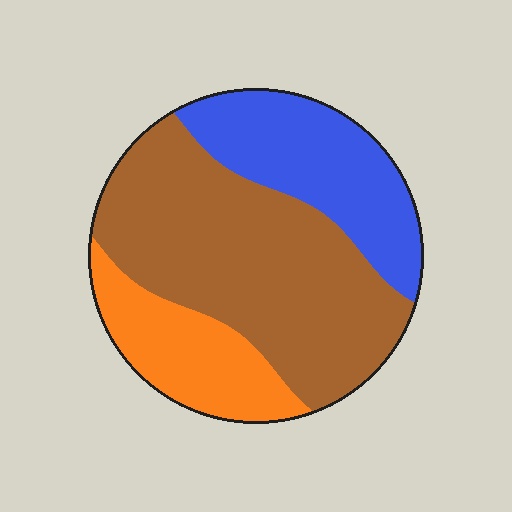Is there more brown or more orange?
Brown.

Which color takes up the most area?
Brown, at roughly 55%.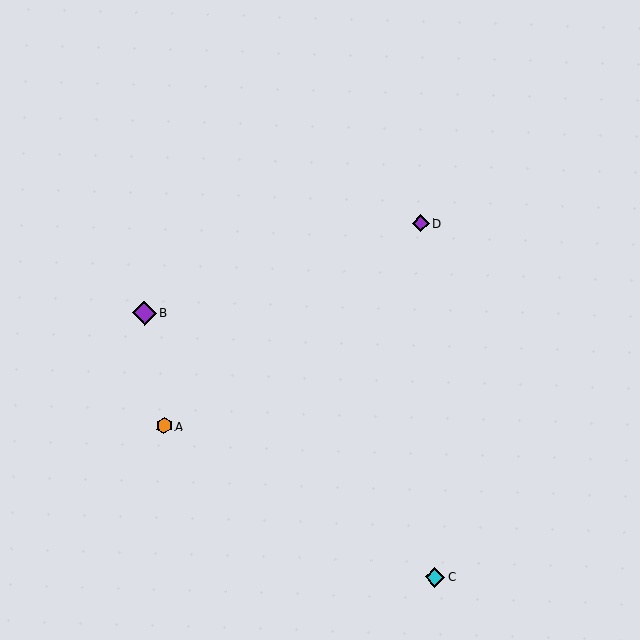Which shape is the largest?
The purple diamond (labeled B) is the largest.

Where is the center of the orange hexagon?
The center of the orange hexagon is at (164, 426).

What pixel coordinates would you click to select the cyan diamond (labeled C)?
Click at (435, 577) to select the cyan diamond C.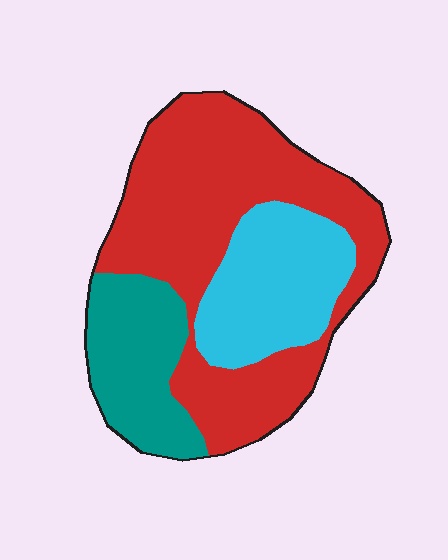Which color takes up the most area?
Red, at roughly 55%.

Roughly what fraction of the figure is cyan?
Cyan takes up less than a quarter of the figure.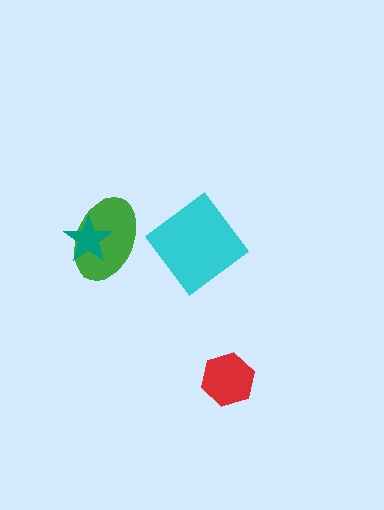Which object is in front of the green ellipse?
The teal star is in front of the green ellipse.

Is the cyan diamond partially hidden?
No, no other shape covers it.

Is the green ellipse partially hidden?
Yes, it is partially covered by another shape.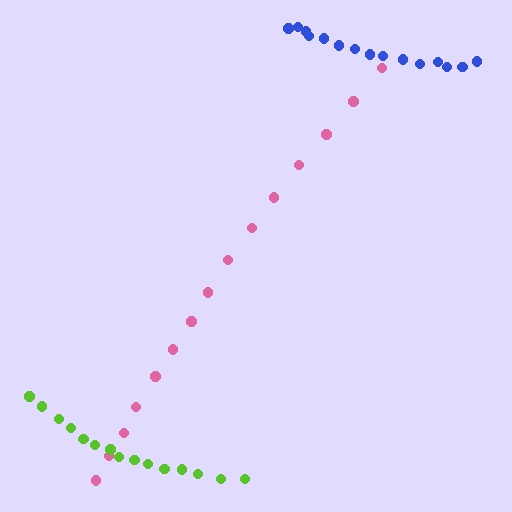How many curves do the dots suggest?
There are 3 distinct paths.